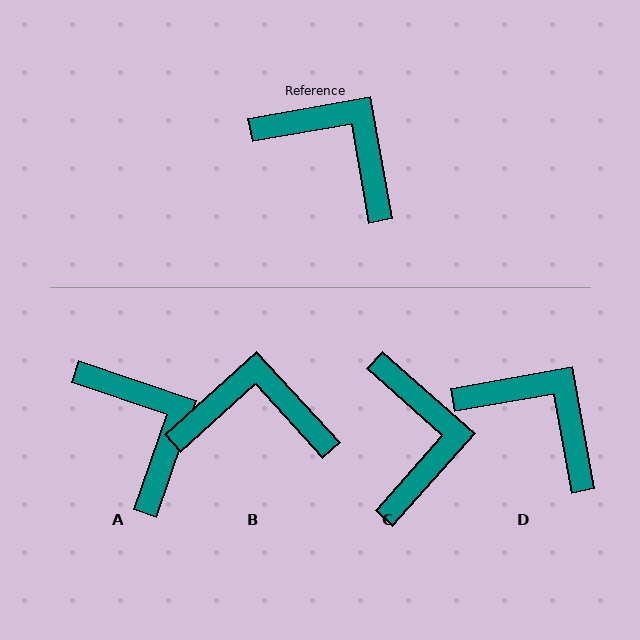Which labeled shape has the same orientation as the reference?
D.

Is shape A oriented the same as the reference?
No, it is off by about 29 degrees.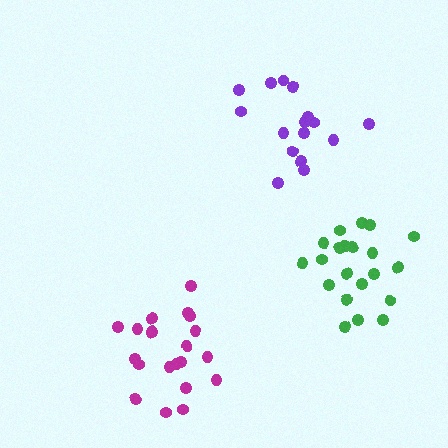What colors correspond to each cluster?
The clusters are colored: magenta, purple, green.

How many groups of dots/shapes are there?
There are 3 groups.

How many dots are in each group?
Group 1: 21 dots, Group 2: 16 dots, Group 3: 21 dots (58 total).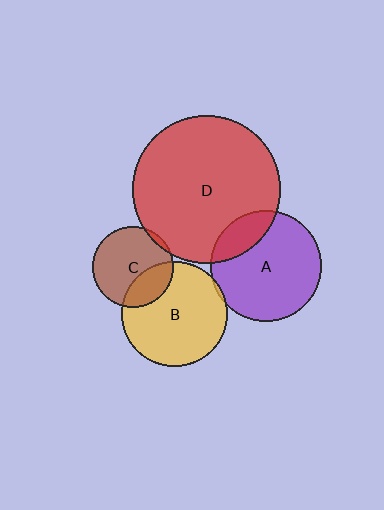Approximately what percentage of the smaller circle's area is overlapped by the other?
Approximately 5%.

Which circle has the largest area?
Circle D (red).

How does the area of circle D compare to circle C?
Approximately 3.3 times.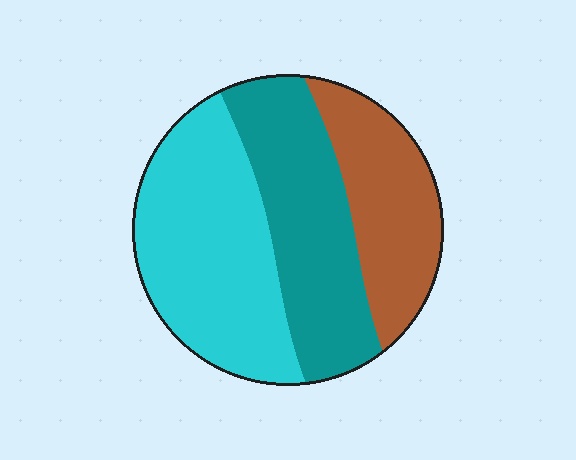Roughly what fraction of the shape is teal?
Teal takes up about one third (1/3) of the shape.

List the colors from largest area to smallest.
From largest to smallest: cyan, teal, brown.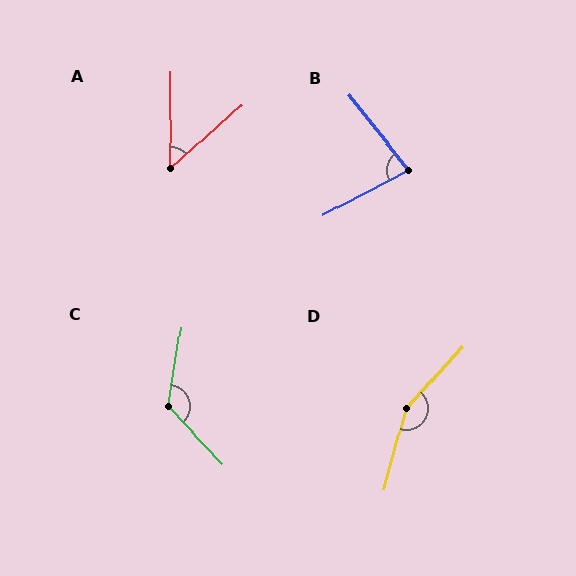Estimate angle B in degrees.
Approximately 79 degrees.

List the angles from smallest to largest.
A (48°), B (79°), C (128°), D (153°).